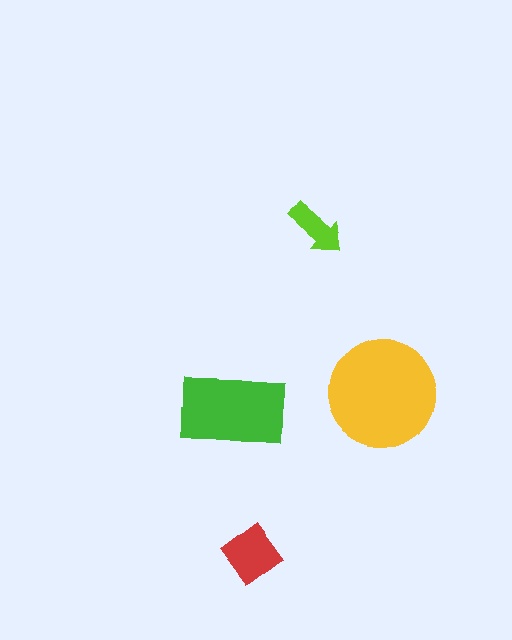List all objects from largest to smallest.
The yellow circle, the green rectangle, the red diamond, the lime arrow.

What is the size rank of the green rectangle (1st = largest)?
2nd.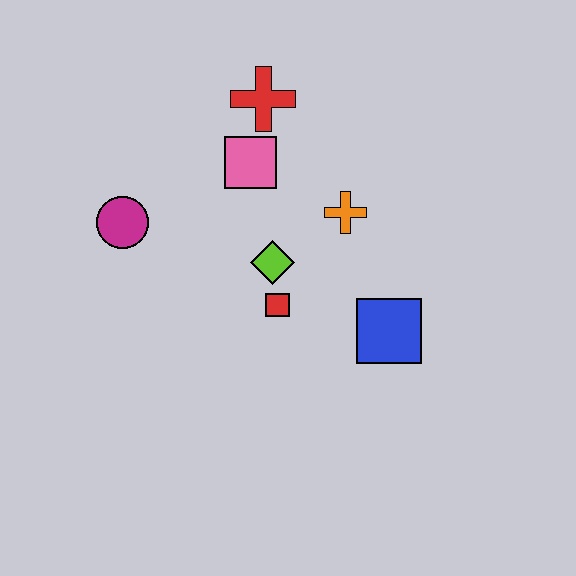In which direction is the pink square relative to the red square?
The pink square is above the red square.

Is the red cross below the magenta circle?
No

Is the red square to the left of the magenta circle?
No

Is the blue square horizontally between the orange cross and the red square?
No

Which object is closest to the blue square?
The red square is closest to the blue square.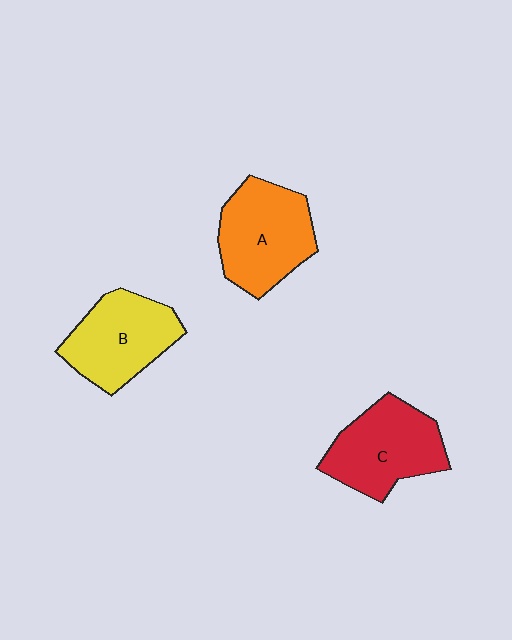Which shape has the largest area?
Shape A (orange).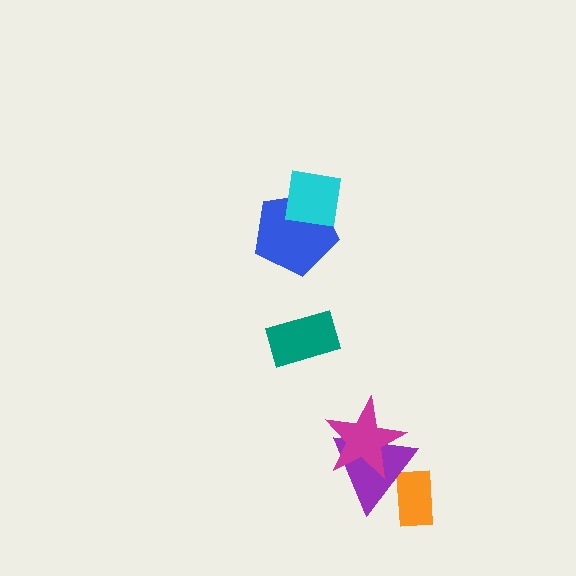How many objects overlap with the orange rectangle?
1 object overlaps with the orange rectangle.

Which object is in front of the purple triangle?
The magenta star is in front of the purple triangle.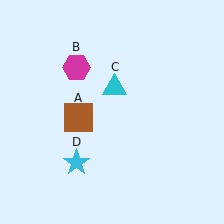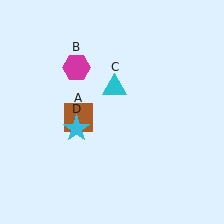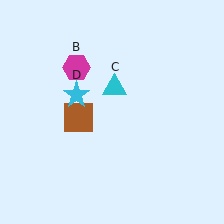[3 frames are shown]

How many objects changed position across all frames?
1 object changed position: cyan star (object D).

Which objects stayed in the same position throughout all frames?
Brown square (object A) and magenta hexagon (object B) and cyan triangle (object C) remained stationary.